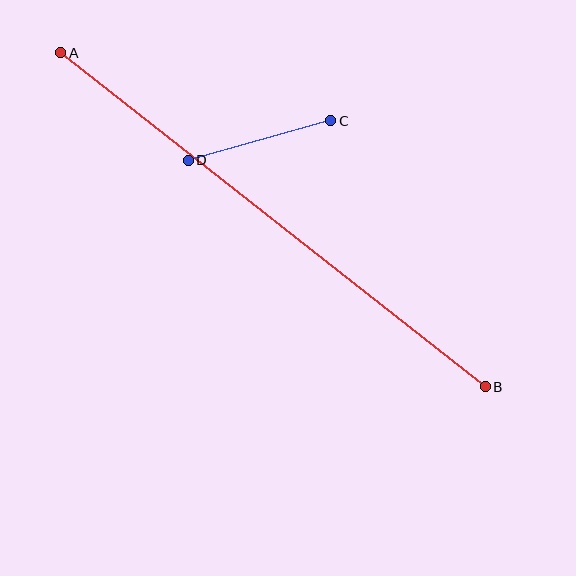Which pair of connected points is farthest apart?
Points A and B are farthest apart.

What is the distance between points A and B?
The distance is approximately 540 pixels.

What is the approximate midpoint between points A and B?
The midpoint is at approximately (273, 220) pixels.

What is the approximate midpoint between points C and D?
The midpoint is at approximately (260, 141) pixels.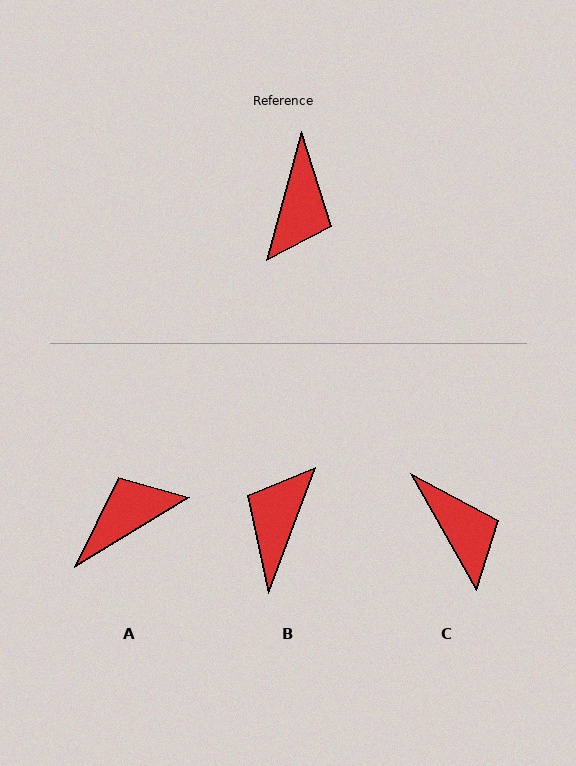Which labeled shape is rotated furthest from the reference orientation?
B, about 175 degrees away.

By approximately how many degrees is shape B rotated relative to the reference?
Approximately 175 degrees counter-clockwise.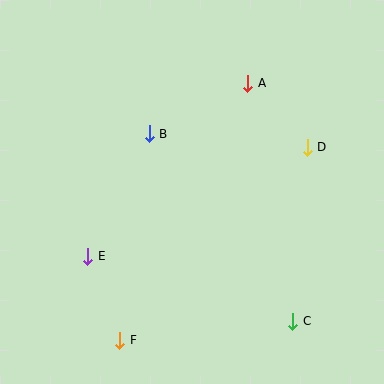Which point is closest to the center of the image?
Point B at (149, 134) is closest to the center.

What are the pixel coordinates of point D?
Point D is at (307, 147).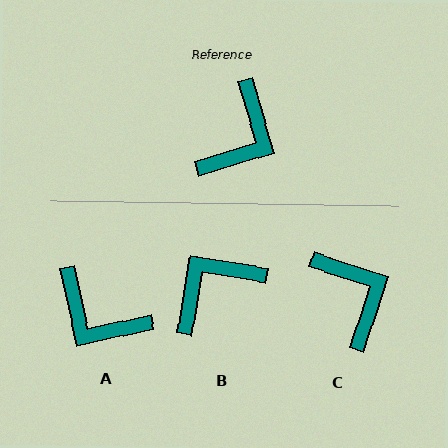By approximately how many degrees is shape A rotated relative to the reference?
Approximately 94 degrees clockwise.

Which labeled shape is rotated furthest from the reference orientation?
B, about 155 degrees away.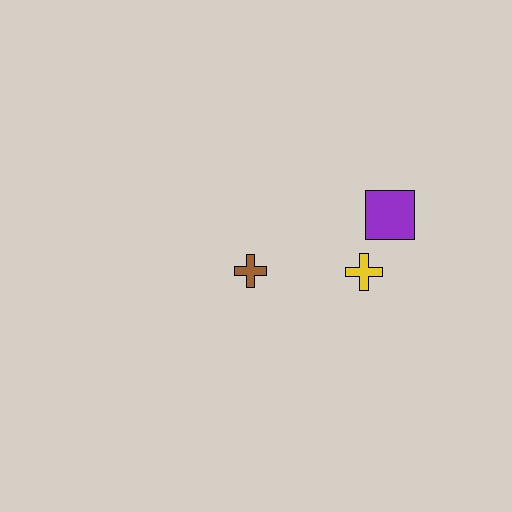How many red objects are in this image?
There are no red objects.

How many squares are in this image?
There is 1 square.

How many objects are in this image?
There are 3 objects.